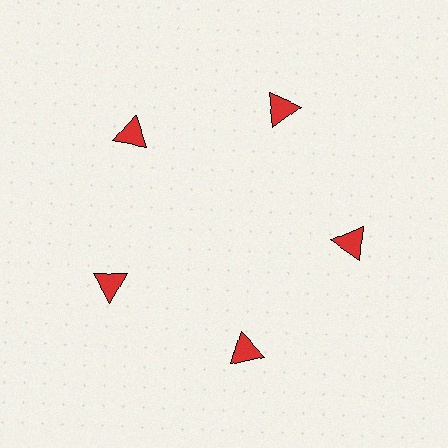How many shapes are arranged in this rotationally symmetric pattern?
There are 5 shapes, arranged in 5 groups of 1.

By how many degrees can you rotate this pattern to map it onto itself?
The pattern maps onto itself every 72 degrees of rotation.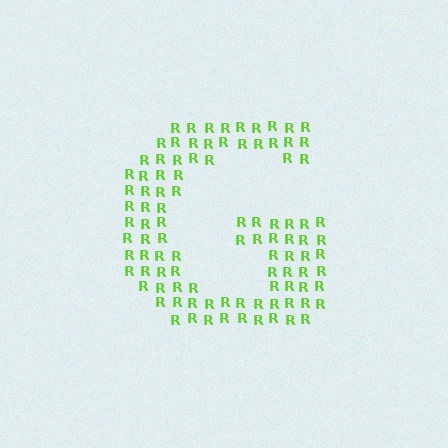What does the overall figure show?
The overall figure shows the letter G.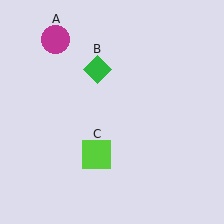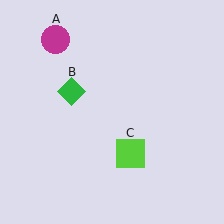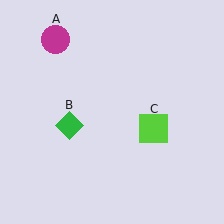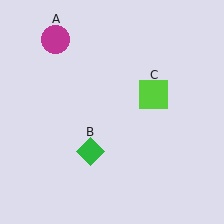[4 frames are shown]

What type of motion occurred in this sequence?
The green diamond (object B), lime square (object C) rotated counterclockwise around the center of the scene.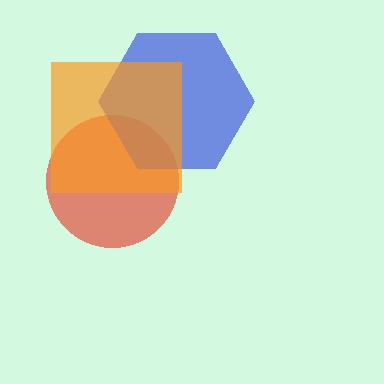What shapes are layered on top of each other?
The layered shapes are: a red circle, a blue hexagon, an orange square.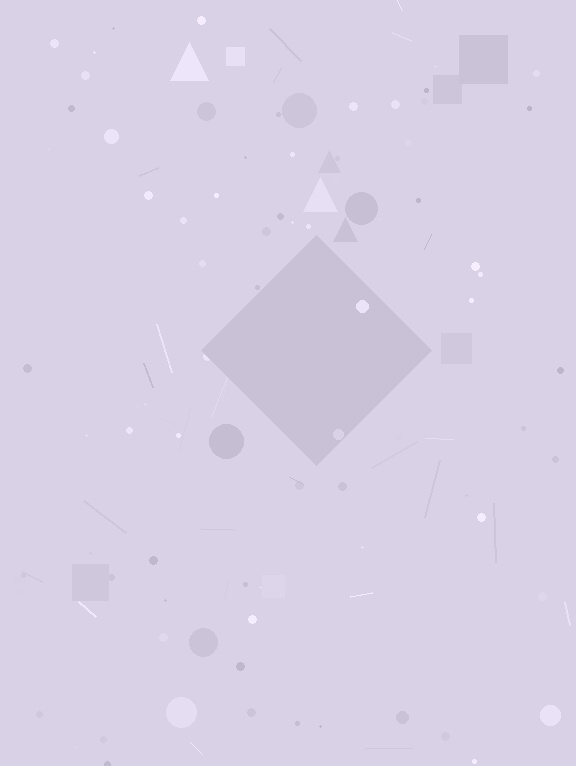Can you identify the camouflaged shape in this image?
The camouflaged shape is a diamond.